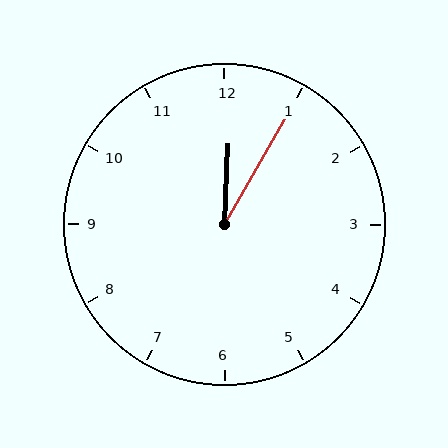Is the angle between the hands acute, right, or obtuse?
It is acute.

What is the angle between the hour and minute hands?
Approximately 28 degrees.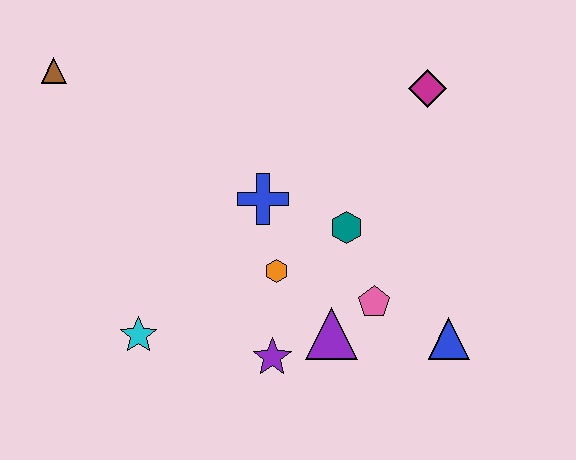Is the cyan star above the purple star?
Yes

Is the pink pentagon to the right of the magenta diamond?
No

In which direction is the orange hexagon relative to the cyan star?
The orange hexagon is to the right of the cyan star.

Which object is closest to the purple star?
The purple triangle is closest to the purple star.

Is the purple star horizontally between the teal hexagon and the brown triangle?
Yes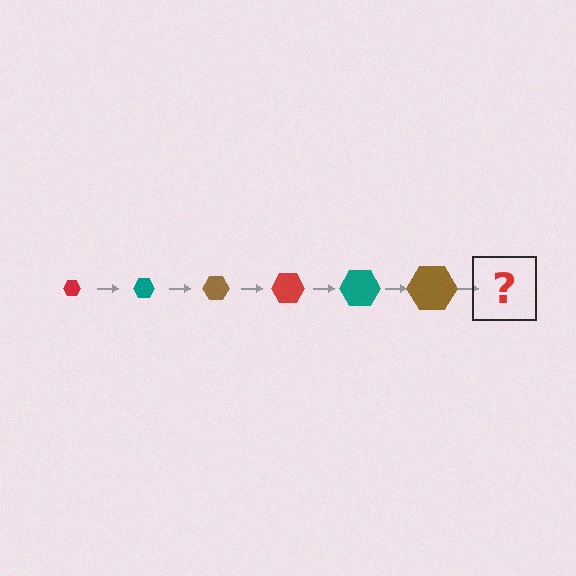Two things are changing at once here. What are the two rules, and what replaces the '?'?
The two rules are that the hexagon grows larger each step and the color cycles through red, teal, and brown. The '?' should be a red hexagon, larger than the previous one.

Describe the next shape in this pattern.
It should be a red hexagon, larger than the previous one.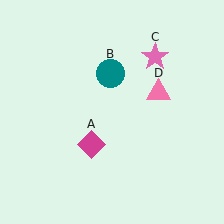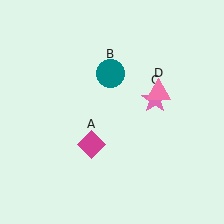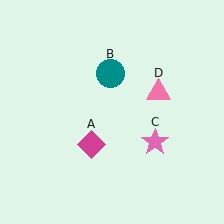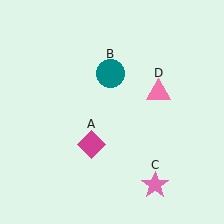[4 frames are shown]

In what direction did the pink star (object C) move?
The pink star (object C) moved down.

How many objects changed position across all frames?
1 object changed position: pink star (object C).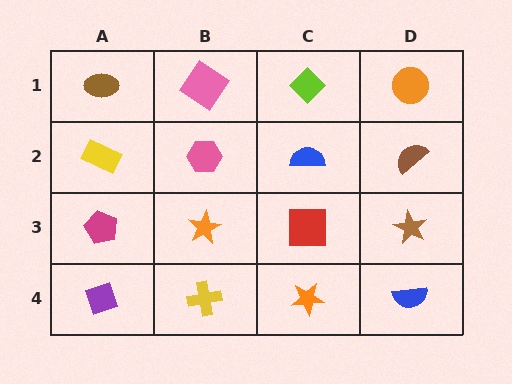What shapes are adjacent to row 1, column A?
A yellow rectangle (row 2, column A), a pink diamond (row 1, column B).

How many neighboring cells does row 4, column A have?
2.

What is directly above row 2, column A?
A brown ellipse.